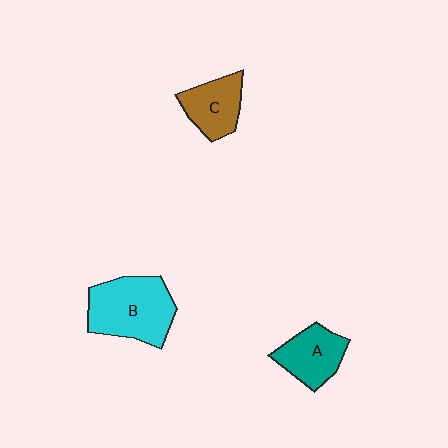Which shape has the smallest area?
Shape C (brown).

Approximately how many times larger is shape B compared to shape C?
Approximately 1.7 times.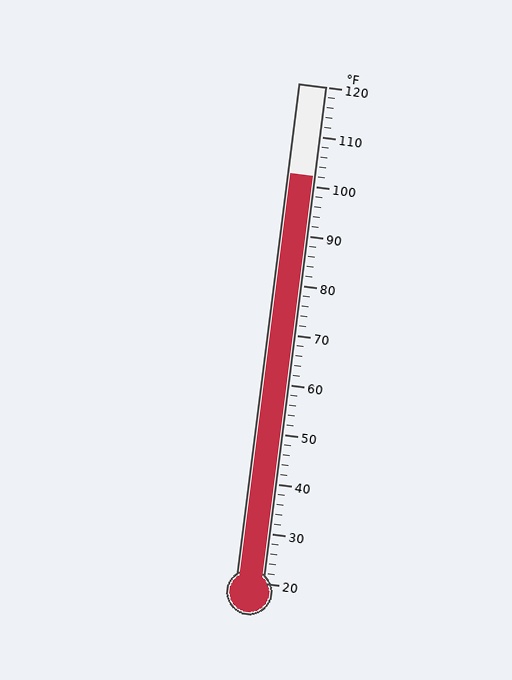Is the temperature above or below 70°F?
The temperature is above 70°F.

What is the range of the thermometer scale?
The thermometer scale ranges from 20°F to 120°F.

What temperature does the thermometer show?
The thermometer shows approximately 102°F.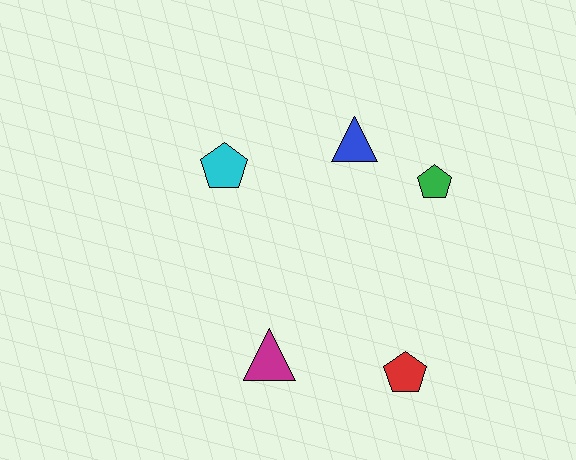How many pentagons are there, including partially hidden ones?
There are 3 pentagons.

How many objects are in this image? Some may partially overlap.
There are 5 objects.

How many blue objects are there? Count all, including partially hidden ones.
There is 1 blue object.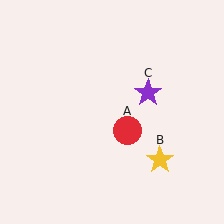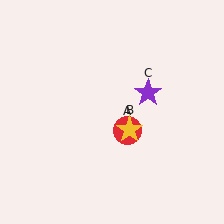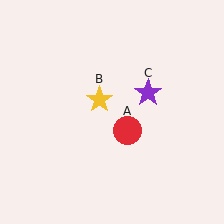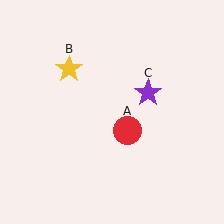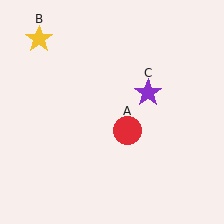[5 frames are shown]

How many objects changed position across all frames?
1 object changed position: yellow star (object B).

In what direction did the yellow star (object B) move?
The yellow star (object B) moved up and to the left.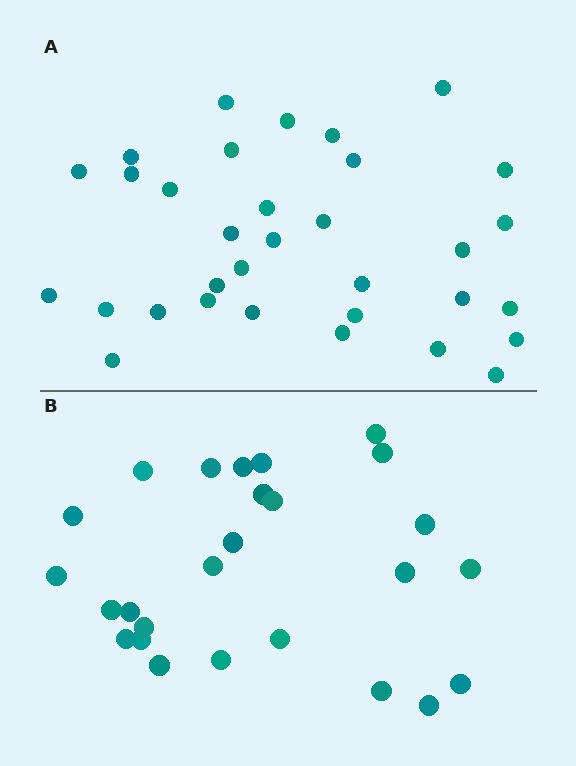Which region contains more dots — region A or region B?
Region A (the top region) has more dots.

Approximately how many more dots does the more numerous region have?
Region A has roughly 8 or so more dots than region B.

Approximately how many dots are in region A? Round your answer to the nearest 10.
About 30 dots. (The exact count is 33, which rounds to 30.)